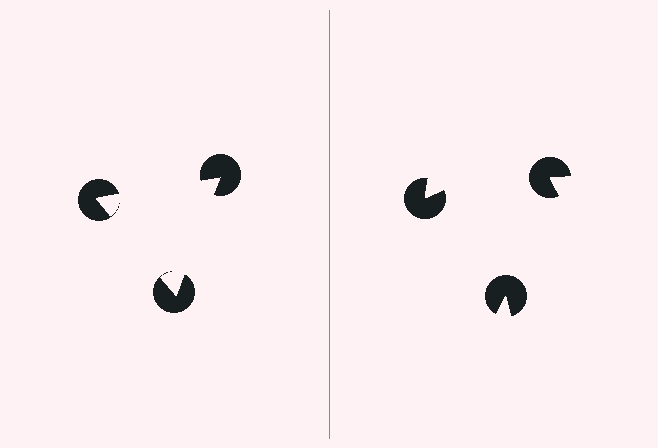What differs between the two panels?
The pac-man discs are positioned identically on both sides; only the wedge orientations differ. On the left they align to a triangle; on the right they are misaligned.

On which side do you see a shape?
An illusory triangle appears on the left side. On the right side the wedge cuts are rotated, so no coherent shape forms.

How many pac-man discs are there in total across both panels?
6 — 3 on each side.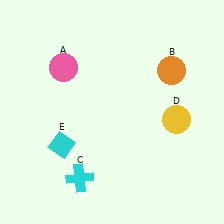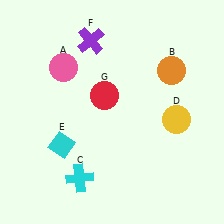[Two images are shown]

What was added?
A purple cross (F), a red circle (G) were added in Image 2.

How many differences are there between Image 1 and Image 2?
There are 2 differences between the two images.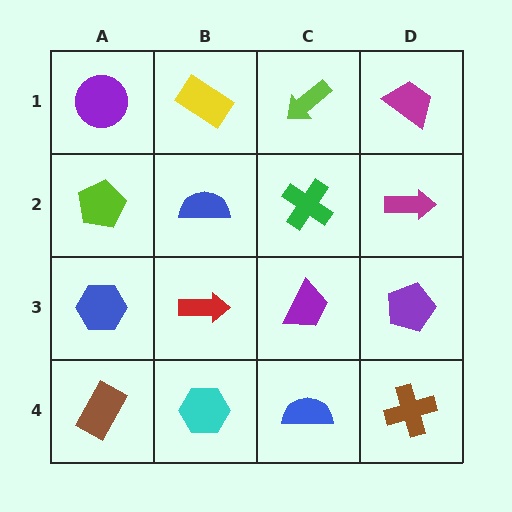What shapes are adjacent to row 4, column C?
A purple trapezoid (row 3, column C), a cyan hexagon (row 4, column B), a brown cross (row 4, column D).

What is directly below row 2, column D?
A purple pentagon.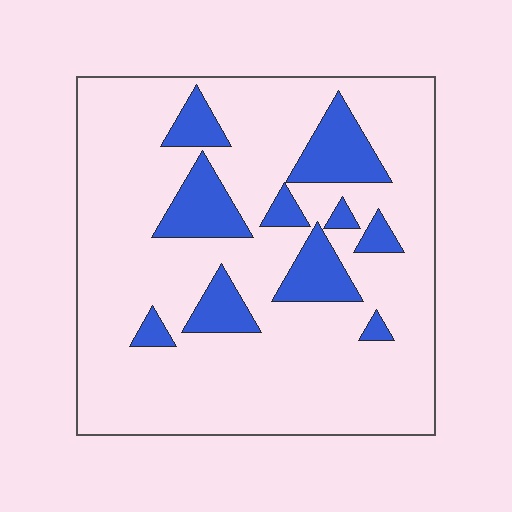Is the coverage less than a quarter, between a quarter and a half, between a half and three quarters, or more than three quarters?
Less than a quarter.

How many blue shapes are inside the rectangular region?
10.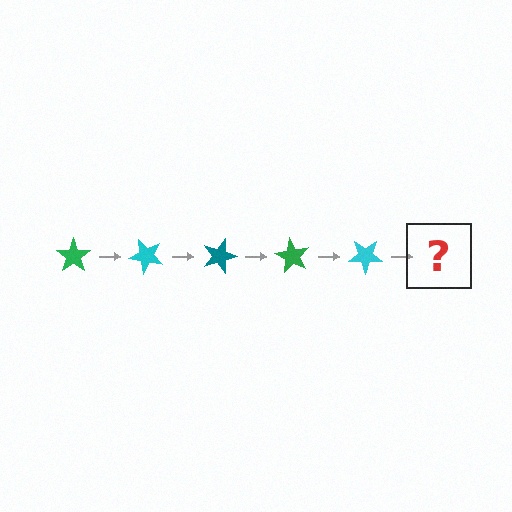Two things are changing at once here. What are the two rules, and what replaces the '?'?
The two rules are that it rotates 45 degrees each step and the color cycles through green, cyan, and teal. The '?' should be a teal star, rotated 225 degrees from the start.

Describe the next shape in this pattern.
It should be a teal star, rotated 225 degrees from the start.